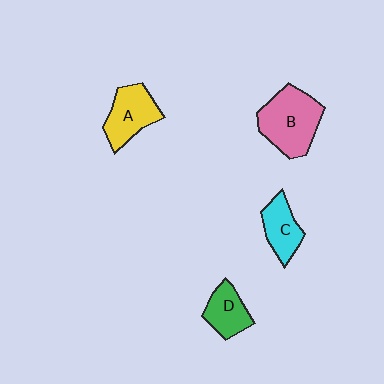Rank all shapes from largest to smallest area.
From largest to smallest: B (pink), A (yellow), C (cyan), D (green).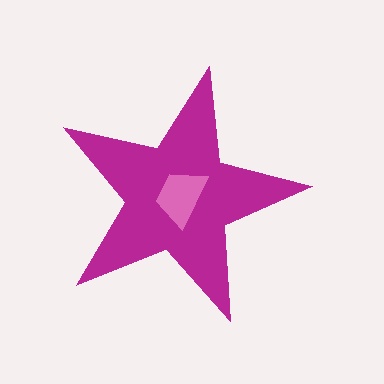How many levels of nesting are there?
2.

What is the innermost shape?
The pink trapezoid.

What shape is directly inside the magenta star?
The pink trapezoid.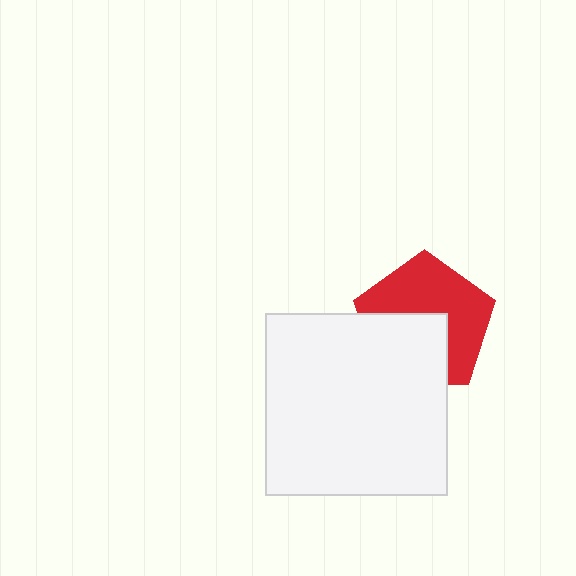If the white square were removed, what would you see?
You would see the complete red pentagon.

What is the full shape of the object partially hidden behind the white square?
The partially hidden object is a red pentagon.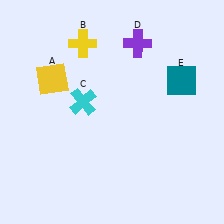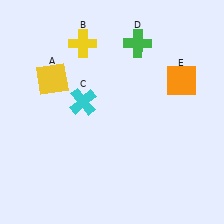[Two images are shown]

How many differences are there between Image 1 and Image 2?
There are 2 differences between the two images.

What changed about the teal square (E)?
In Image 1, E is teal. In Image 2, it changed to orange.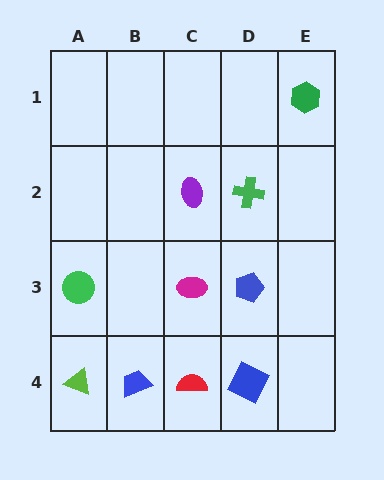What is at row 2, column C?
A purple ellipse.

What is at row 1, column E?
A green hexagon.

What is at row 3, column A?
A green circle.